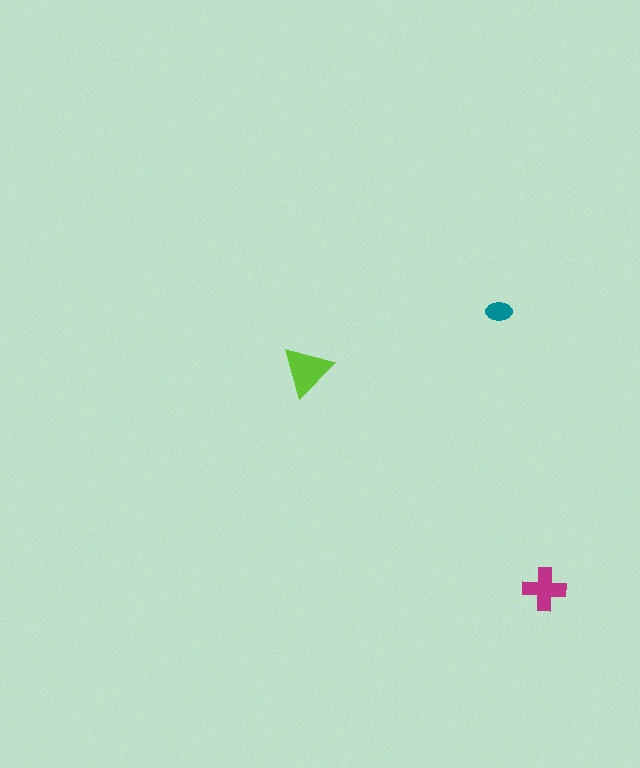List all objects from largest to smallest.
The lime triangle, the magenta cross, the teal ellipse.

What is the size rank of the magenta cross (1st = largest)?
2nd.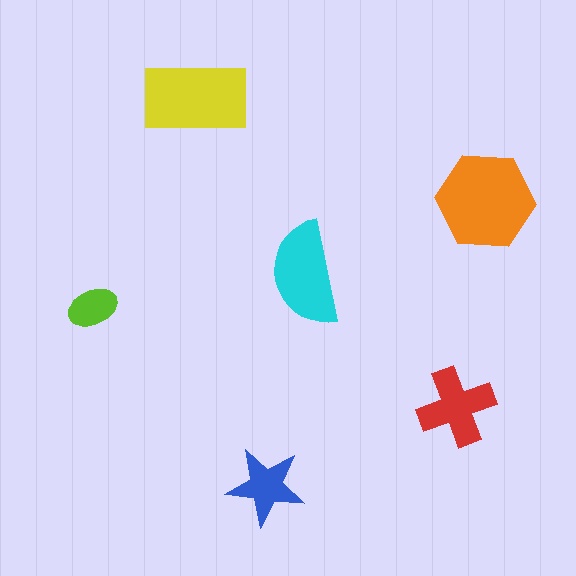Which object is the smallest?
The lime ellipse.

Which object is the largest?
The orange hexagon.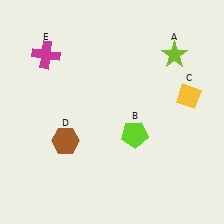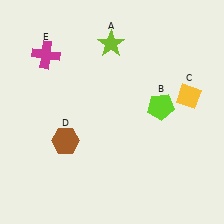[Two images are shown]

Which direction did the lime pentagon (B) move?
The lime pentagon (B) moved up.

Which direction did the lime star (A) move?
The lime star (A) moved left.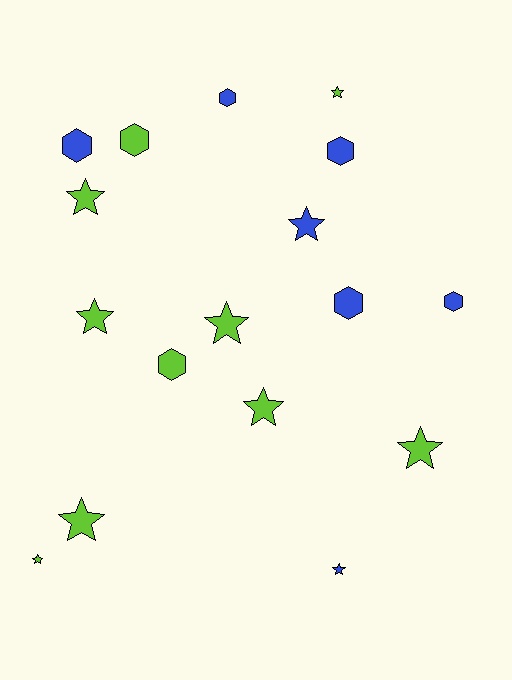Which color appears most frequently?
Lime, with 10 objects.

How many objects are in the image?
There are 17 objects.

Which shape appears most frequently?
Star, with 10 objects.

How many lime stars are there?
There are 8 lime stars.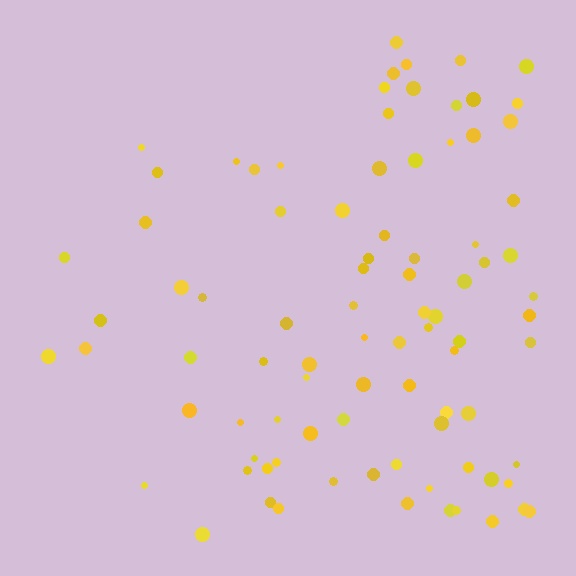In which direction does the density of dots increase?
From left to right, with the right side densest.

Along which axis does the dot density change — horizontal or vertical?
Horizontal.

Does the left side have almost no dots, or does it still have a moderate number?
Still a moderate number, just noticeably fewer than the right.